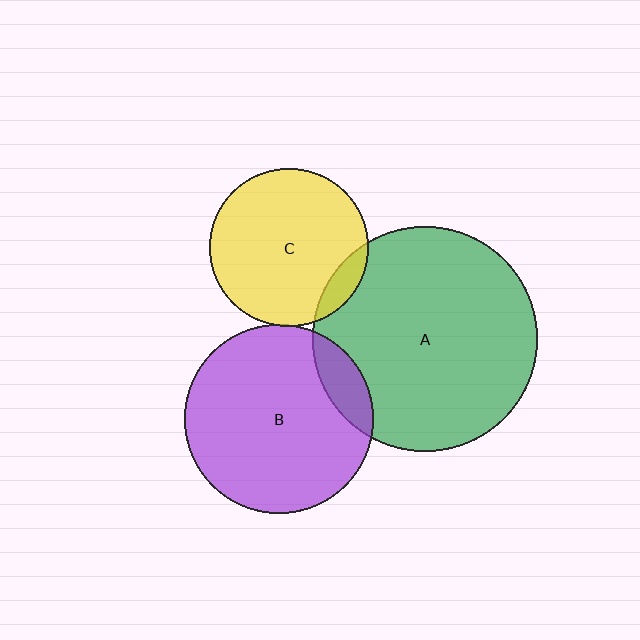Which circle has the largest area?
Circle A (green).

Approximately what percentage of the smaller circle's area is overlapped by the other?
Approximately 5%.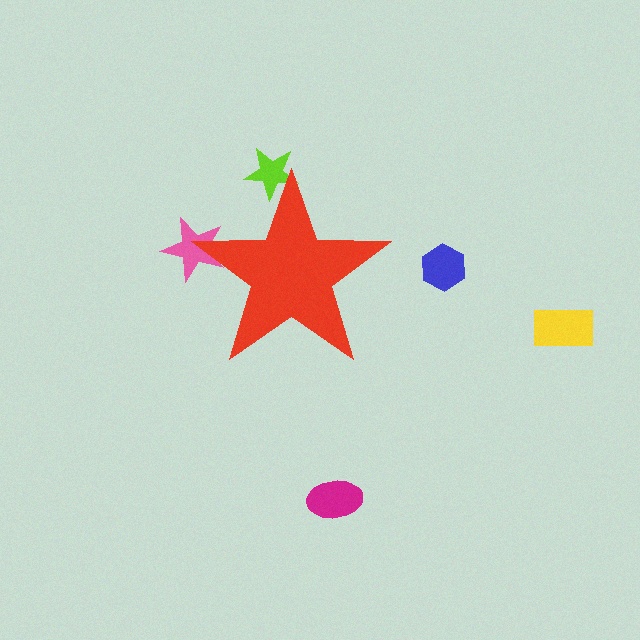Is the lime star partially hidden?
Yes, the lime star is partially hidden behind the red star.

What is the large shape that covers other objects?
A red star.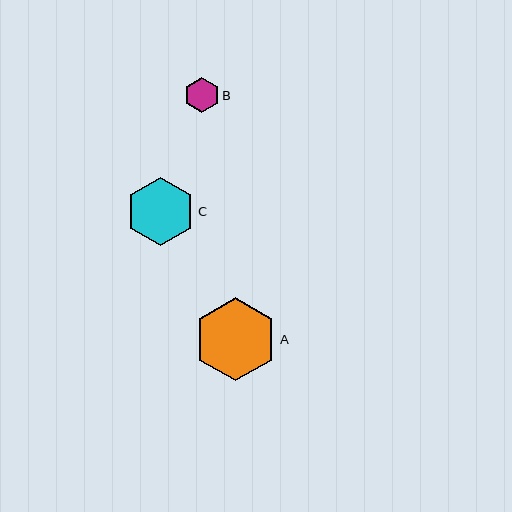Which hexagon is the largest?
Hexagon A is the largest with a size of approximately 83 pixels.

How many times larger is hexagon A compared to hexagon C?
Hexagon A is approximately 1.2 times the size of hexagon C.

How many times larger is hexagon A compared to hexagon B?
Hexagon A is approximately 2.4 times the size of hexagon B.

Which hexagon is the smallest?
Hexagon B is the smallest with a size of approximately 35 pixels.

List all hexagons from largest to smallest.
From largest to smallest: A, C, B.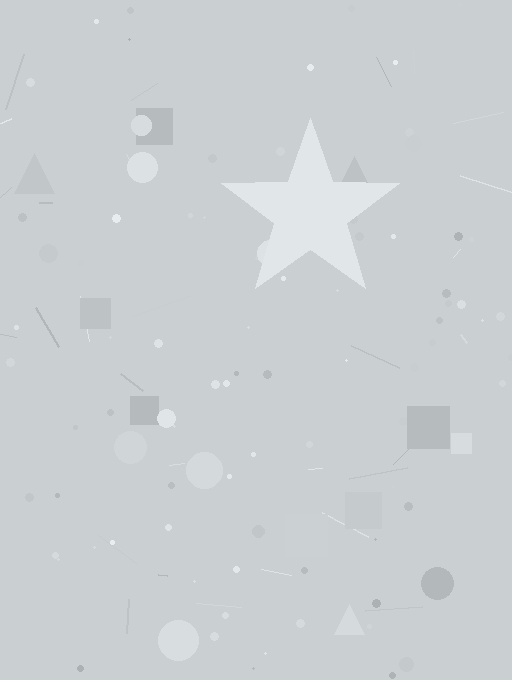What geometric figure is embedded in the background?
A star is embedded in the background.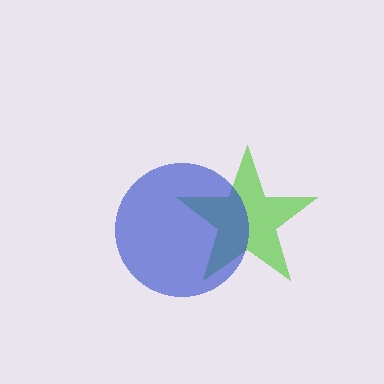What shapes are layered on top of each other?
The layered shapes are: a lime star, a blue circle.